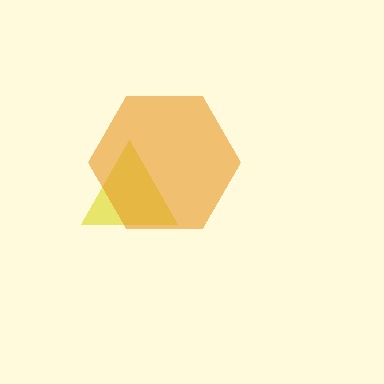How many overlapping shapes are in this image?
There are 2 overlapping shapes in the image.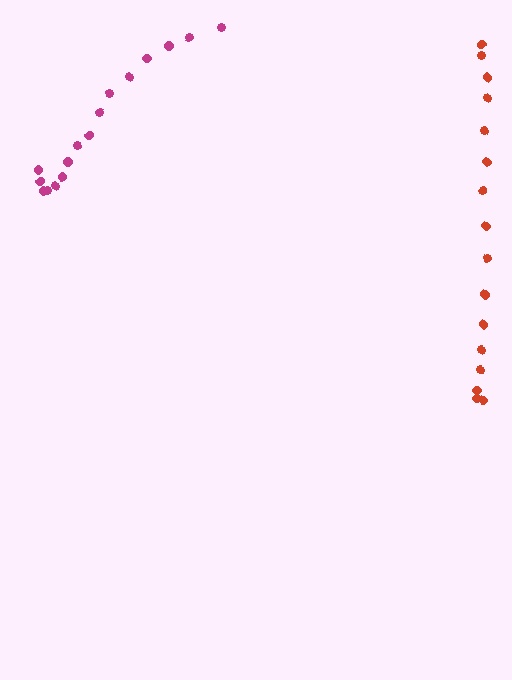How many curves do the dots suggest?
There are 2 distinct paths.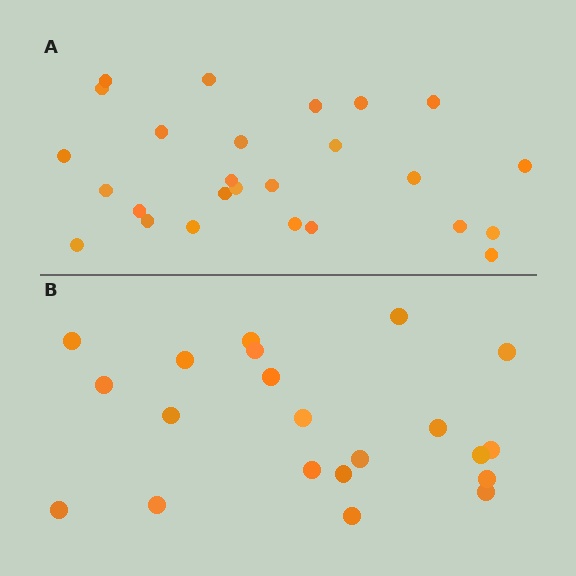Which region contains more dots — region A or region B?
Region A (the top region) has more dots.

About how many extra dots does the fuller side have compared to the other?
Region A has about 5 more dots than region B.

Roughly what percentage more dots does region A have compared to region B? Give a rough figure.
About 25% more.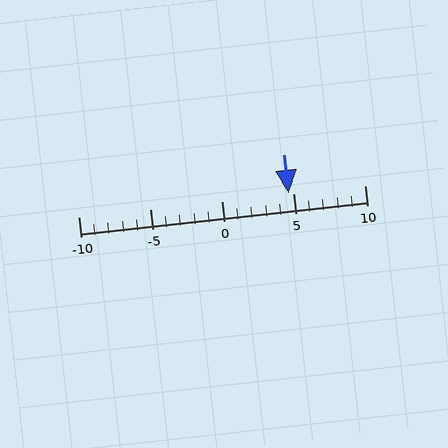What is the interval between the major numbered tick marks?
The major tick marks are spaced 5 units apart.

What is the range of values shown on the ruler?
The ruler shows values from -10 to 10.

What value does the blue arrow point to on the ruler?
The blue arrow points to approximately 5.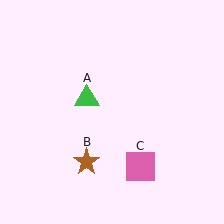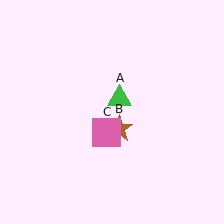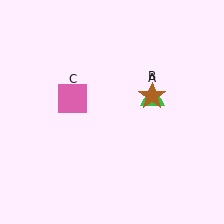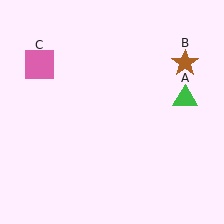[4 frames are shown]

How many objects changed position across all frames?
3 objects changed position: green triangle (object A), brown star (object B), pink square (object C).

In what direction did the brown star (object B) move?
The brown star (object B) moved up and to the right.